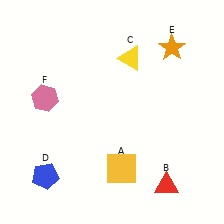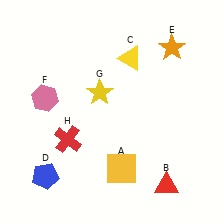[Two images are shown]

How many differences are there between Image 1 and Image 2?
There are 2 differences between the two images.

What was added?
A yellow star (G), a red cross (H) were added in Image 2.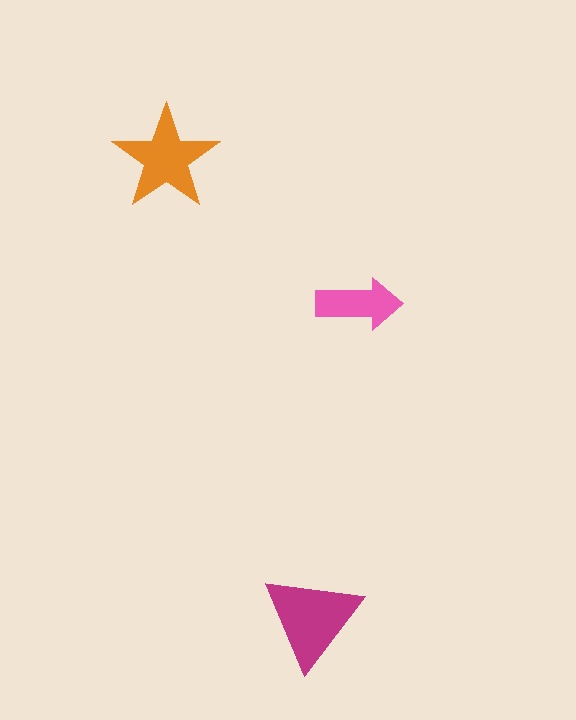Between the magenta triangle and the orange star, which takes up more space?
The magenta triangle.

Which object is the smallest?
The pink arrow.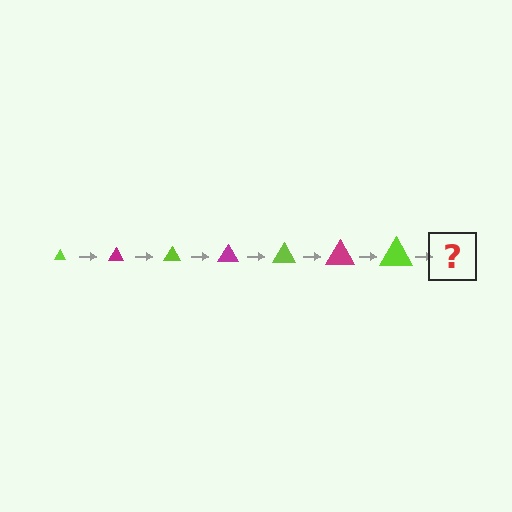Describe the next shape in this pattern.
It should be a magenta triangle, larger than the previous one.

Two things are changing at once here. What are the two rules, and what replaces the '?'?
The two rules are that the triangle grows larger each step and the color cycles through lime and magenta. The '?' should be a magenta triangle, larger than the previous one.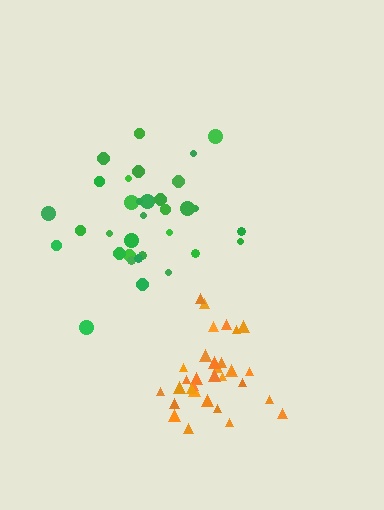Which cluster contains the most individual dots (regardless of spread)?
Green (33).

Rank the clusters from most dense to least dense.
orange, green.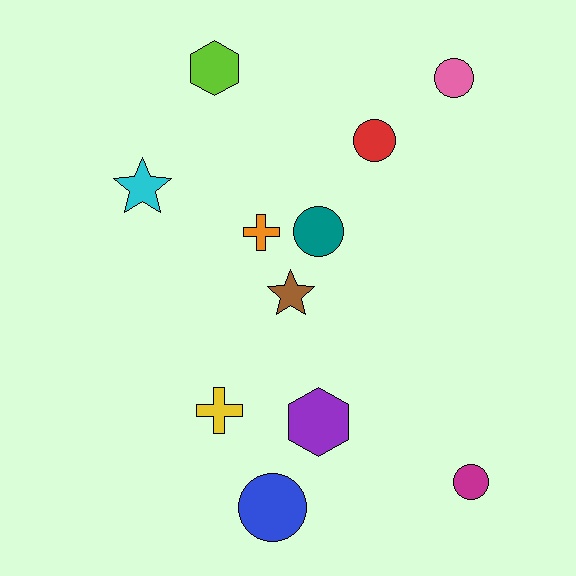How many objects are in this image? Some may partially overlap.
There are 11 objects.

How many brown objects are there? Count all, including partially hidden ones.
There is 1 brown object.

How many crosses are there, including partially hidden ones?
There are 2 crosses.